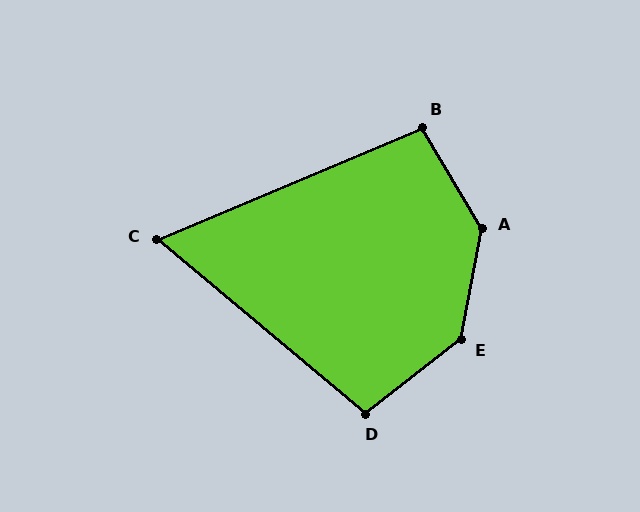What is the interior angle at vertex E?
Approximately 138 degrees (obtuse).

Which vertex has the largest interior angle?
A, at approximately 139 degrees.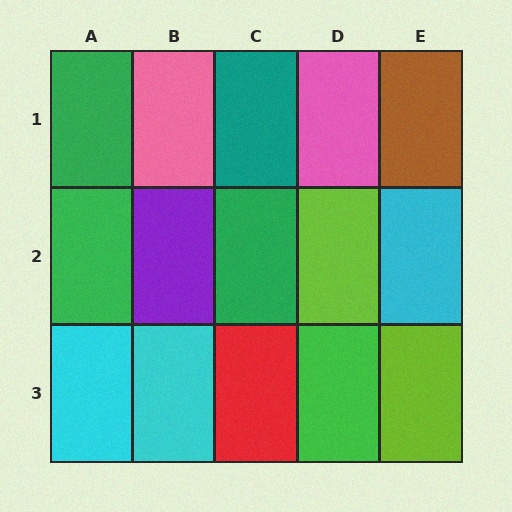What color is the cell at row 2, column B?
Purple.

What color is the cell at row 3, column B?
Cyan.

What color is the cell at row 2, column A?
Green.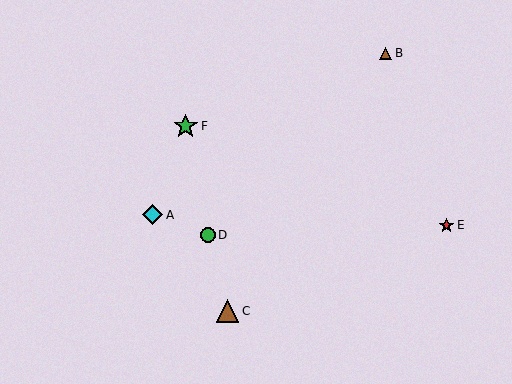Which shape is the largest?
The green star (labeled F) is the largest.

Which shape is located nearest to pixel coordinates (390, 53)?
The brown triangle (labeled B) at (386, 53) is nearest to that location.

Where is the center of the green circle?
The center of the green circle is at (208, 235).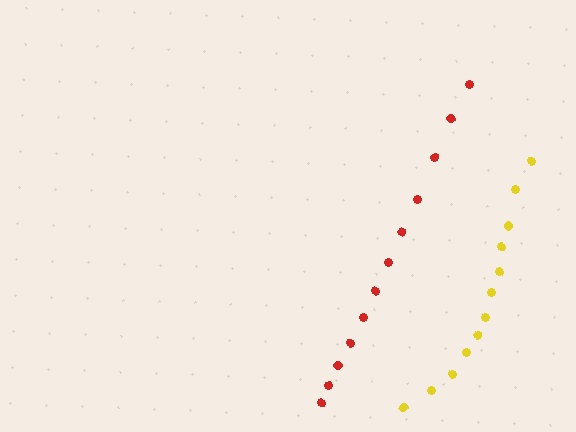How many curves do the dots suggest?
There are 2 distinct paths.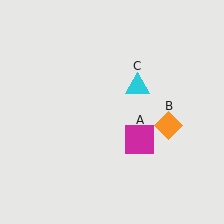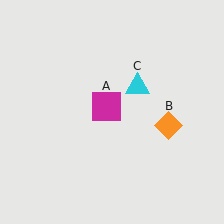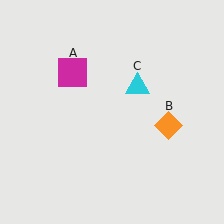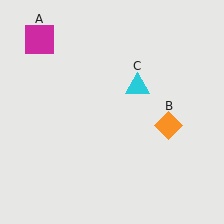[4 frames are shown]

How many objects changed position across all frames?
1 object changed position: magenta square (object A).